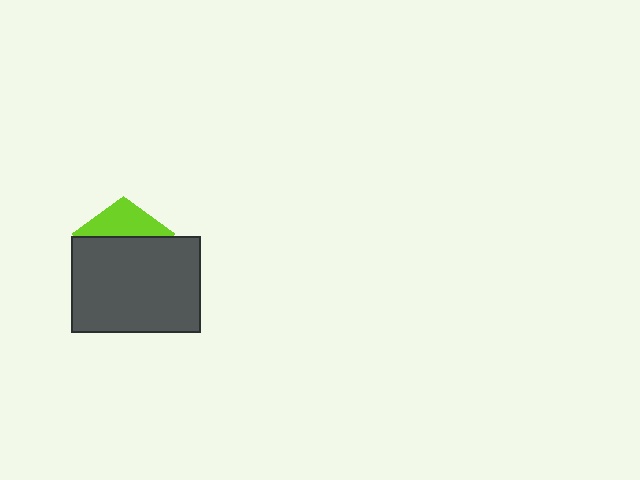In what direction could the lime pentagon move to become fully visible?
The lime pentagon could move up. That would shift it out from behind the dark gray rectangle entirely.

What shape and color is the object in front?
The object in front is a dark gray rectangle.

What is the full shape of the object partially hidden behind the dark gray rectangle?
The partially hidden object is a lime pentagon.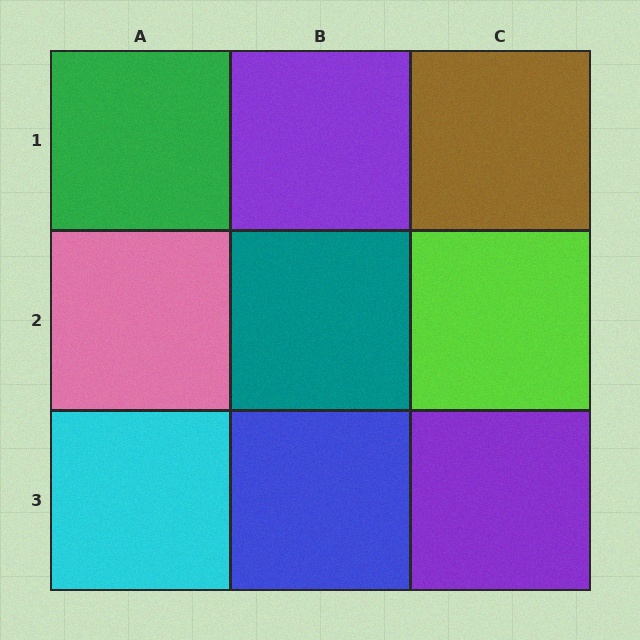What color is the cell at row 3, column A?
Cyan.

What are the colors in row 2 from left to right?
Pink, teal, lime.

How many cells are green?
1 cell is green.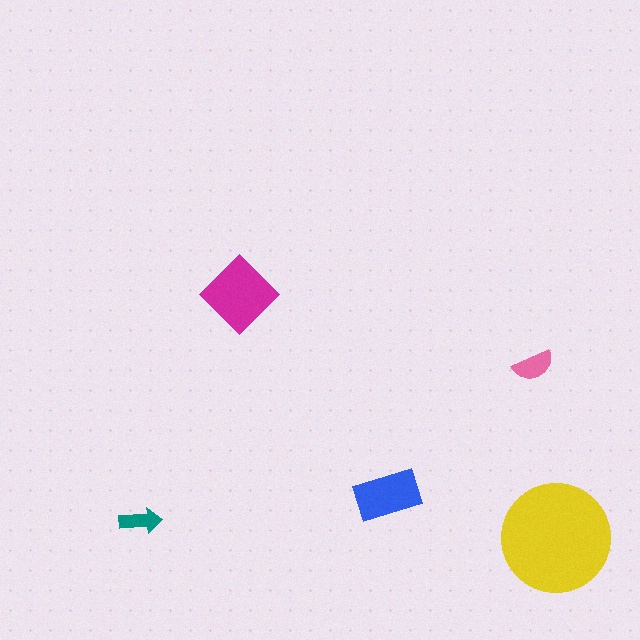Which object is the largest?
The yellow circle.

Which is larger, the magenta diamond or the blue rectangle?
The magenta diamond.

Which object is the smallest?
The teal arrow.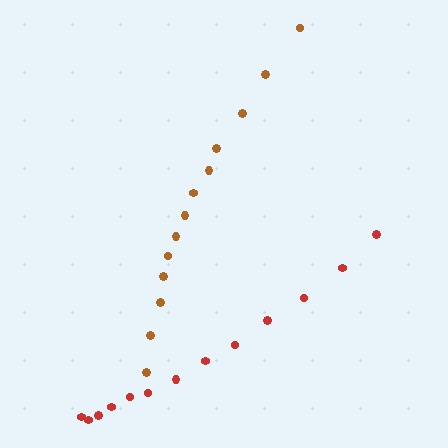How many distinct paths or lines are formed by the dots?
There are 2 distinct paths.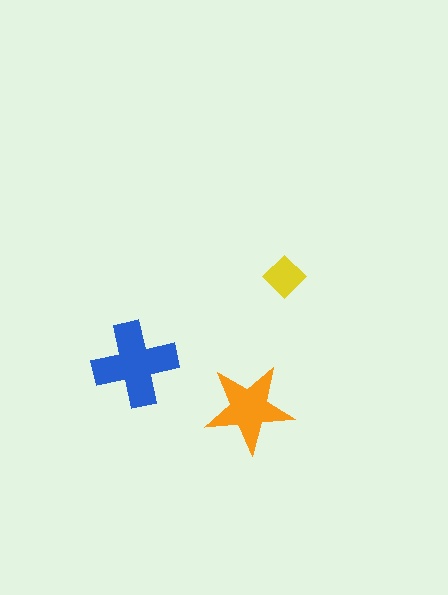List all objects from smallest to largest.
The yellow diamond, the orange star, the blue cross.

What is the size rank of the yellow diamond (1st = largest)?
3rd.